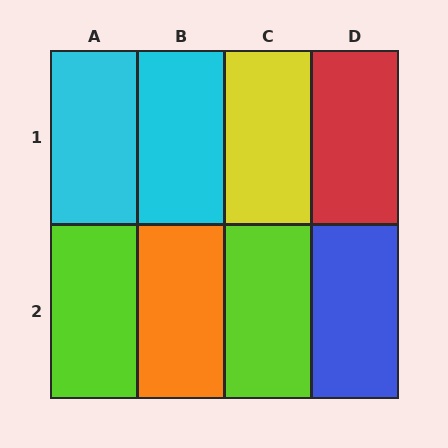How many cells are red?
1 cell is red.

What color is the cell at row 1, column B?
Cyan.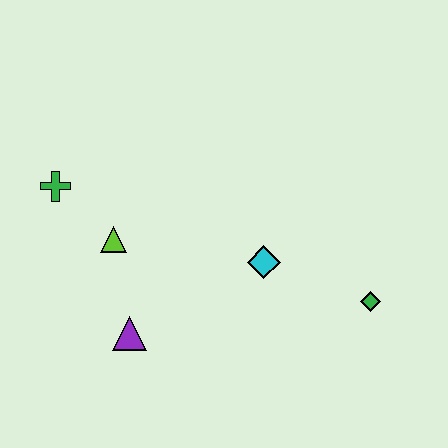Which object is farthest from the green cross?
The green diamond is farthest from the green cross.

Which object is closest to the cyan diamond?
The green diamond is closest to the cyan diamond.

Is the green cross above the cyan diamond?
Yes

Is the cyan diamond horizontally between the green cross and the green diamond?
Yes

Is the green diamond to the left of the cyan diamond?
No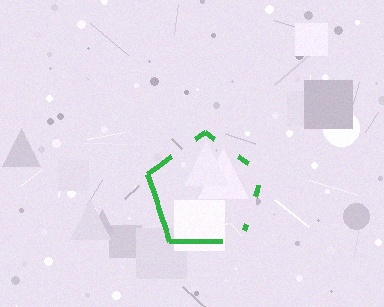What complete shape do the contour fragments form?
The contour fragments form a pentagon.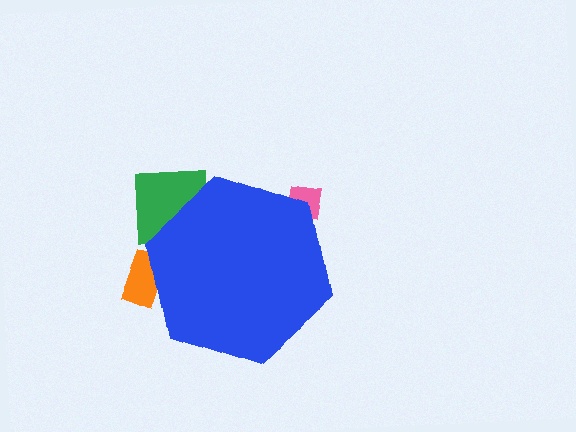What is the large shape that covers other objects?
A blue hexagon.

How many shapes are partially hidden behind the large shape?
3 shapes are partially hidden.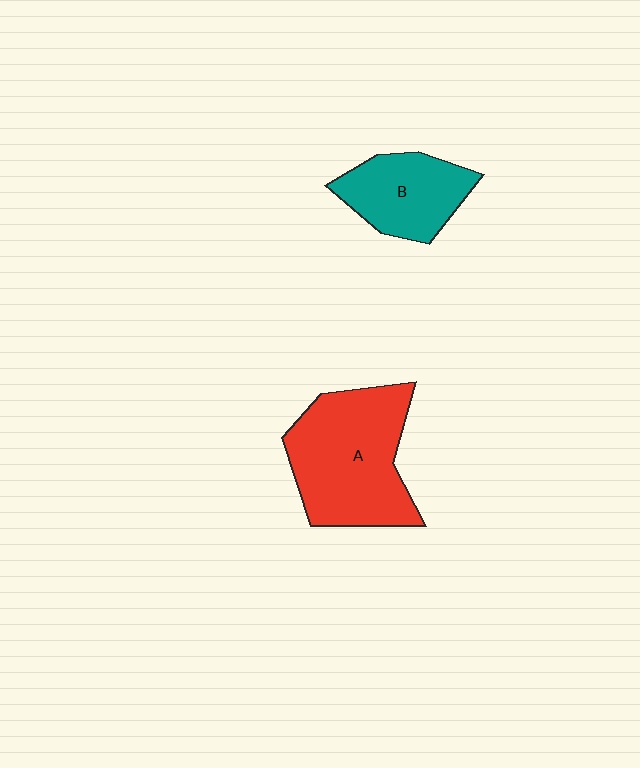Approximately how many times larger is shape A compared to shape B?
Approximately 1.7 times.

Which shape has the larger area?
Shape A (red).